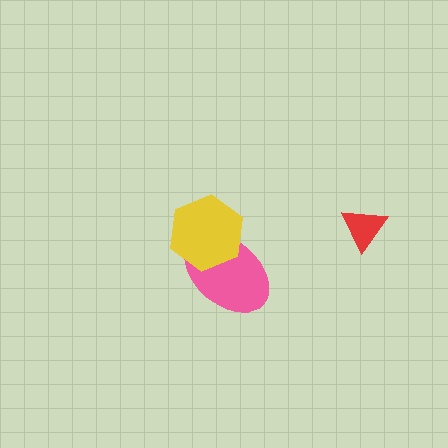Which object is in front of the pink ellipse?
The yellow hexagon is in front of the pink ellipse.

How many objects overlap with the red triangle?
0 objects overlap with the red triangle.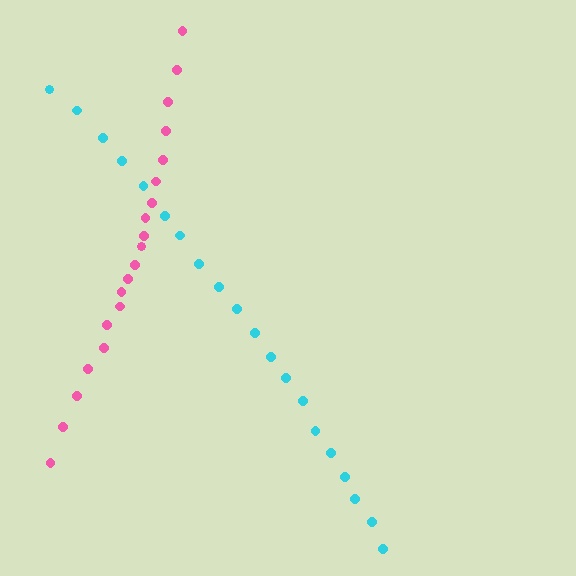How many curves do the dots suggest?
There are 2 distinct paths.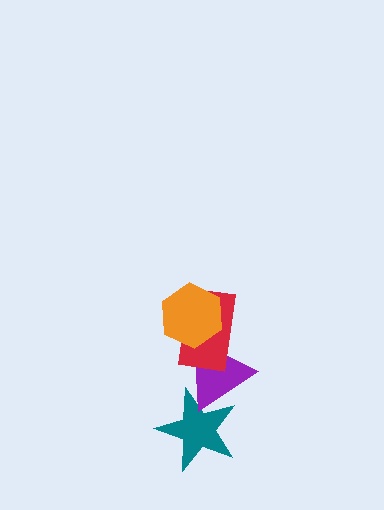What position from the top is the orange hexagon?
The orange hexagon is 1st from the top.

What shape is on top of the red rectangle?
The orange hexagon is on top of the red rectangle.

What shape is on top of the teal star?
The purple triangle is on top of the teal star.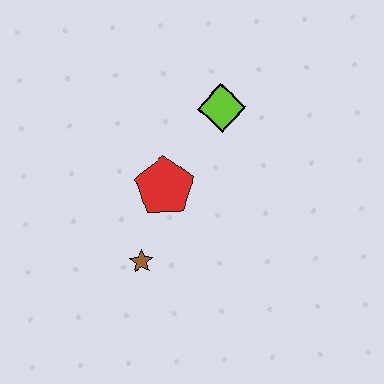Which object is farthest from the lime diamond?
The brown star is farthest from the lime diamond.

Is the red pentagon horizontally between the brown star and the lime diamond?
Yes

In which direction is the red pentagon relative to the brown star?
The red pentagon is above the brown star.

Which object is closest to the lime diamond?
The red pentagon is closest to the lime diamond.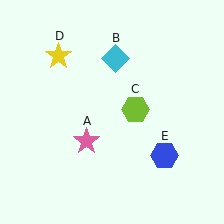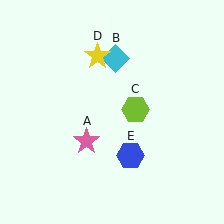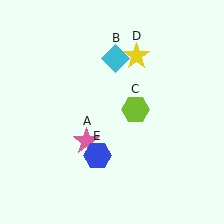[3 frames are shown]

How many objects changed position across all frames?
2 objects changed position: yellow star (object D), blue hexagon (object E).